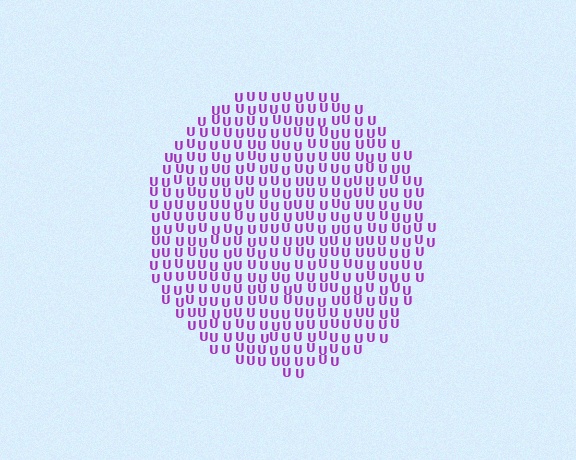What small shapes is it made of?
It is made of small letter U's.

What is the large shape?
The large shape is a circle.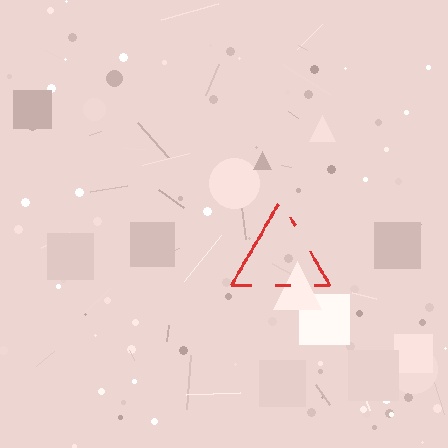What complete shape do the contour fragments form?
The contour fragments form a triangle.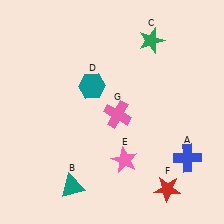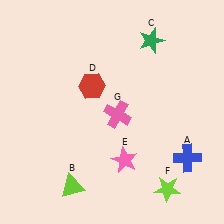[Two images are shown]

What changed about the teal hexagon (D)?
In Image 1, D is teal. In Image 2, it changed to red.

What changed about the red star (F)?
In Image 1, F is red. In Image 2, it changed to lime.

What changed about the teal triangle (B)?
In Image 1, B is teal. In Image 2, it changed to lime.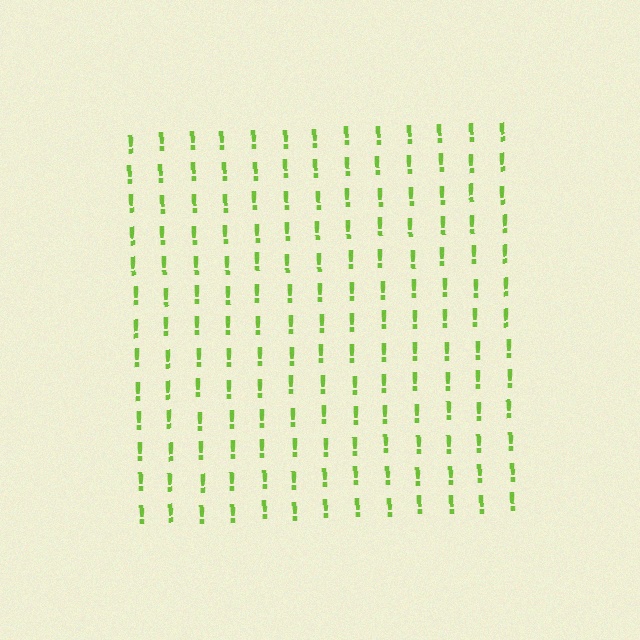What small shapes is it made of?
It is made of small exclamation marks.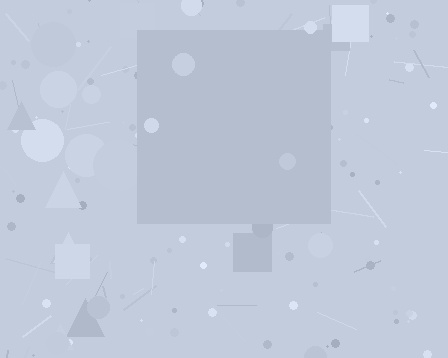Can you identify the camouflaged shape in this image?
The camouflaged shape is a square.